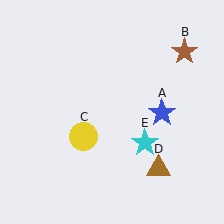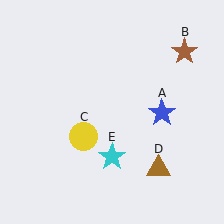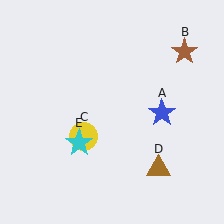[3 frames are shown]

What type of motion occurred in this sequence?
The cyan star (object E) rotated clockwise around the center of the scene.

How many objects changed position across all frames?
1 object changed position: cyan star (object E).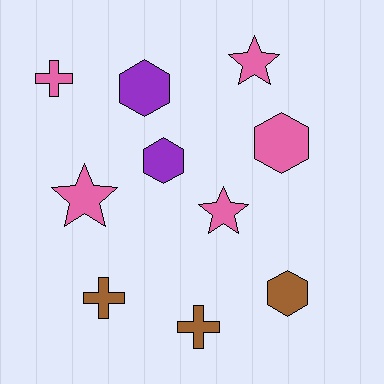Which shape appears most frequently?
Hexagon, with 4 objects.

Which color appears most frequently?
Pink, with 5 objects.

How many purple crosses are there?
There are no purple crosses.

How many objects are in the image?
There are 10 objects.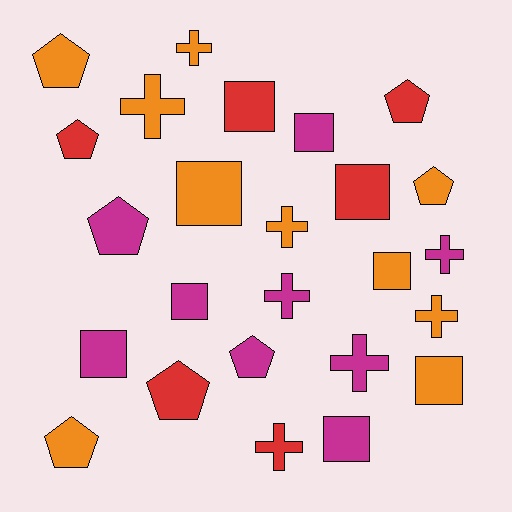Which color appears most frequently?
Orange, with 10 objects.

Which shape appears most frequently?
Square, with 9 objects.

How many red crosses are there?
There is 1 red cross.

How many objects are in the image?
There are 25 objects.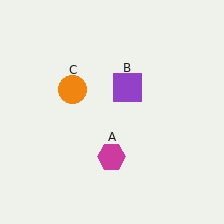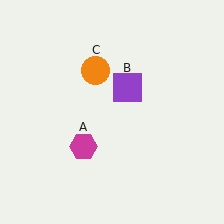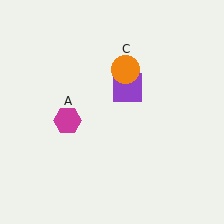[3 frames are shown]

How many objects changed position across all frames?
2 objects changed position: magenta hexagon (object A), orange circle (object C).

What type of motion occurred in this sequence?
The magenta hexagon (object A), orange circle (object C) rotated clockwise around the center of the scene.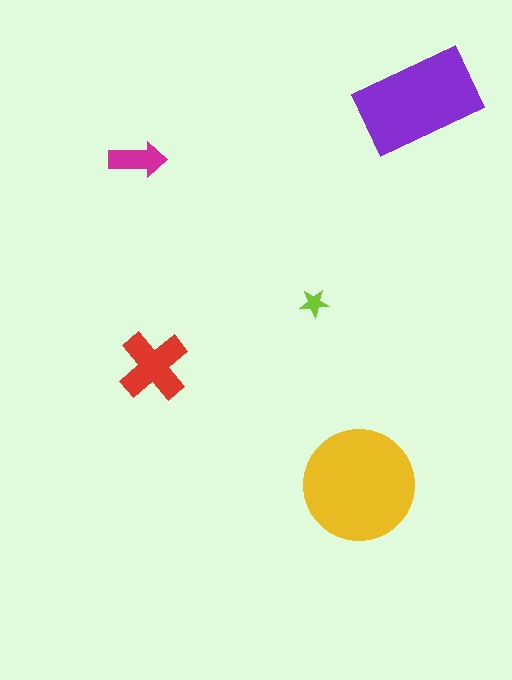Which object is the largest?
The yellow circle.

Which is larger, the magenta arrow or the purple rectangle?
The purple rectangle.